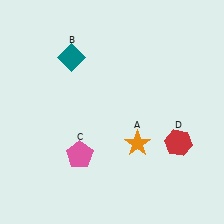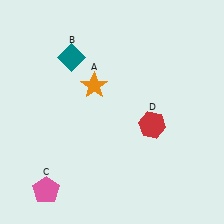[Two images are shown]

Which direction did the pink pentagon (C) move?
The pink pentagon (C) moved down.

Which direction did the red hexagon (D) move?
The red hexagon (D) moved left.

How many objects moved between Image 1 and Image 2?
3 objects moved between the two images.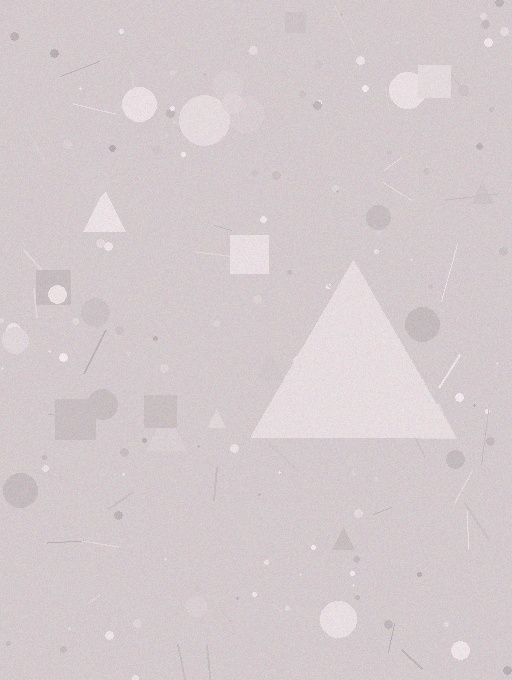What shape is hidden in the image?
A triangle is hidden in the image.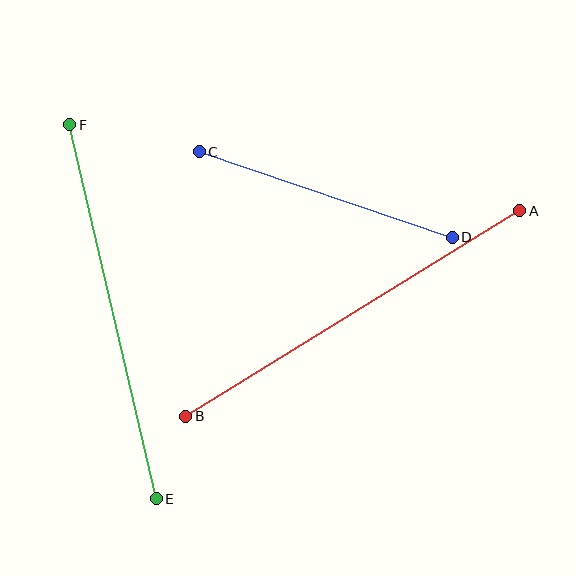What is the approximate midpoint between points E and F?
The midpoint is at approximately (113, 312) pixels.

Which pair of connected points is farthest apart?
Points A and B are farthest apart.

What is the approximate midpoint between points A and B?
The midpoint is at approximately (353, 313) pixels.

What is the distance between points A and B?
The distance is approximately 392 pixels.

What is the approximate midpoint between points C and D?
The midpoint is at approximately (326, 194) pixels.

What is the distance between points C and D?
The distance is approximately 267 pixels.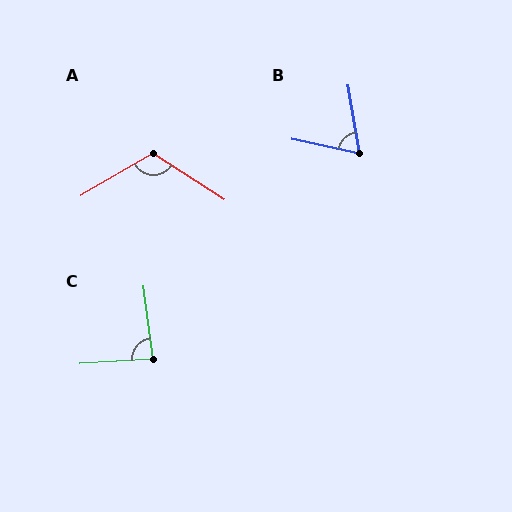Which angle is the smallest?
B, at approximately 68 degrees.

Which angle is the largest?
A, at approximately 117 degrees.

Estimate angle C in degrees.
Approximately 86 degrees.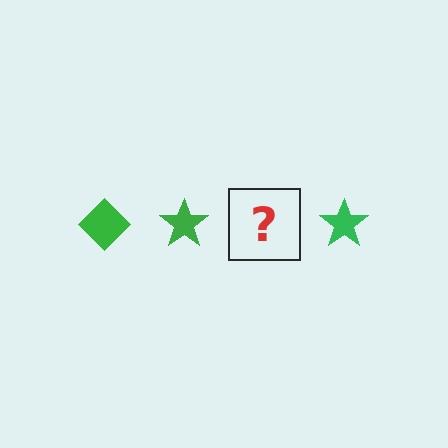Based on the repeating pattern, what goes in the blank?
The blank should be a green diamond.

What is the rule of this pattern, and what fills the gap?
The rule is that the pattern cycles through diamond, star shapes in green. The gap should be filled with a green diamond.